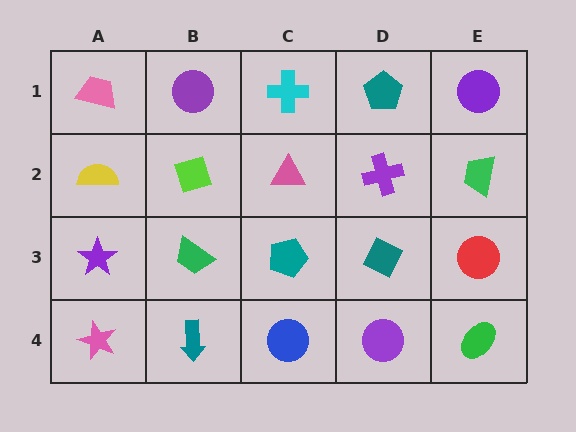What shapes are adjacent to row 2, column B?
A purple circle (row 1, column B), a green trapezoid (row 3, column B), a yellow semicircle (row 2, column A), a pink triangle (row 2, column C).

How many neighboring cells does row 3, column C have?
4.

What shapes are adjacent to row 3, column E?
A green trapezoid (row 2, column E), a green ellipse (row 4, column E), a teal diamond (row 3, column D).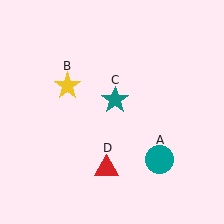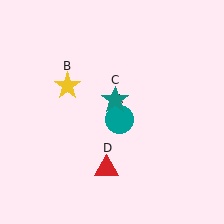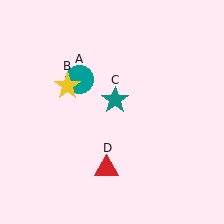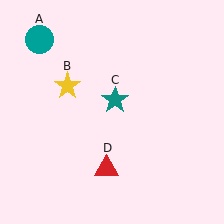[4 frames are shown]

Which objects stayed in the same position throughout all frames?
Yellow star (object B) and teal star (object C) and red triangle (object D) remained stationary.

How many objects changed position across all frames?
1 object changed position: teal circle (object A).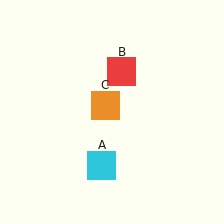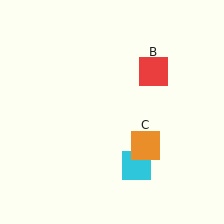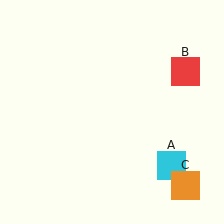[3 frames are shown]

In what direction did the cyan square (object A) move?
The cyan square (object A) moved right.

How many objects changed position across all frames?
3 objects changed position: cyan square (object A), red square (object B), orange square (object C).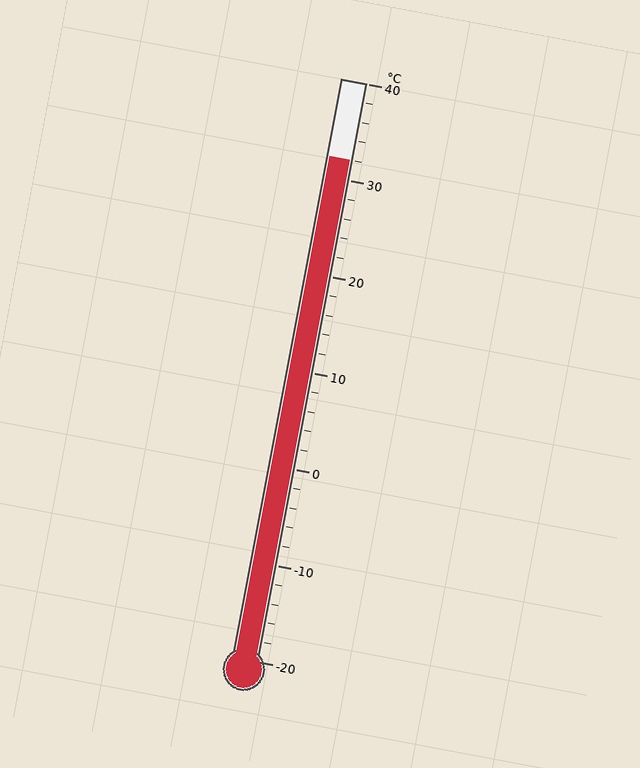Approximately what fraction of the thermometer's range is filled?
The thermometer is filled to approximately 85% of its range.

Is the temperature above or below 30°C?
The temperature is above 30°C.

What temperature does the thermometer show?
The thermometer shows approximately 32°C.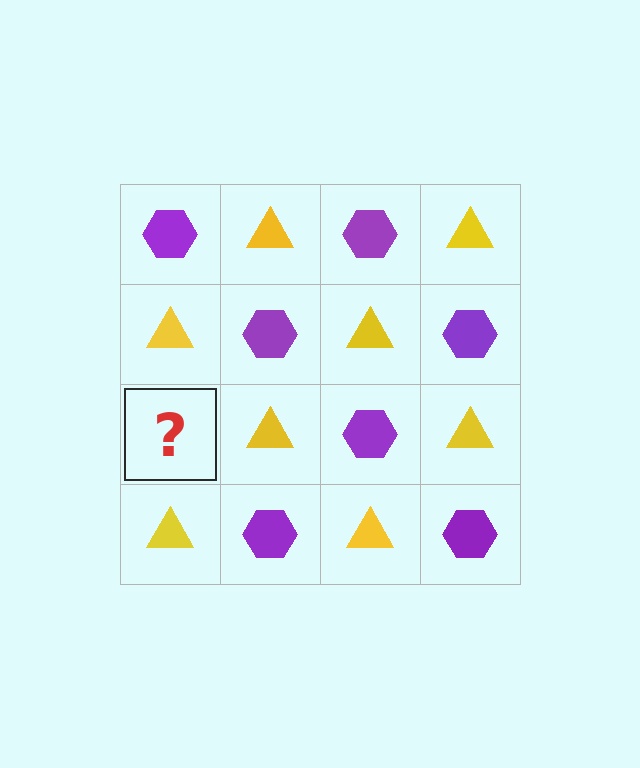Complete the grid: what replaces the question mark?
The question mark should be replaced with a purple hexagon.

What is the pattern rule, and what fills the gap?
The rule is that it alternates purple hexagon and yellow triangle in a checkerboard pattern. The gap should be filled with a purple hexagon.